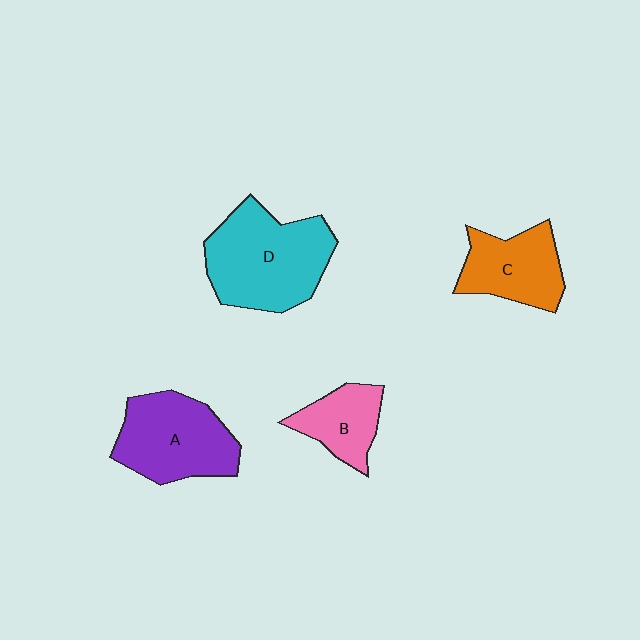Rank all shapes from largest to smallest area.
From largest to smallest: D (cyan), A (purple), C (orange), B (pink).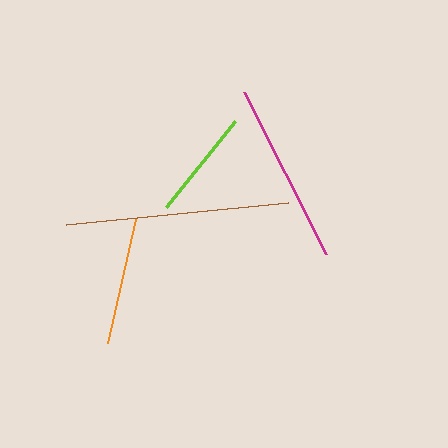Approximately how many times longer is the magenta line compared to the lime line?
The magenta line is approximately 1.6 times the length of the lime line.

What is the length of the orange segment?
The orange segment is approximately 127 pixels long.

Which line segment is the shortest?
The lime line is the shortest at approximately 111 pixels.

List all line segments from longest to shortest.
From longest to shortest: brown, magenta, orange, lime.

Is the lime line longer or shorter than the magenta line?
The magenta line is longer than the lime line.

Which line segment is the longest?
The brown line is the longest at approximately 224 pixels.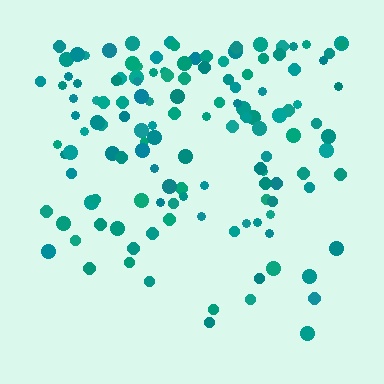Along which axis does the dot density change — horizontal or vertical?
Vertical.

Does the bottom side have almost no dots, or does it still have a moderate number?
Still a moderate number, just noticeably fewer than the top.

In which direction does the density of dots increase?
From bottom to top, with the top side densest.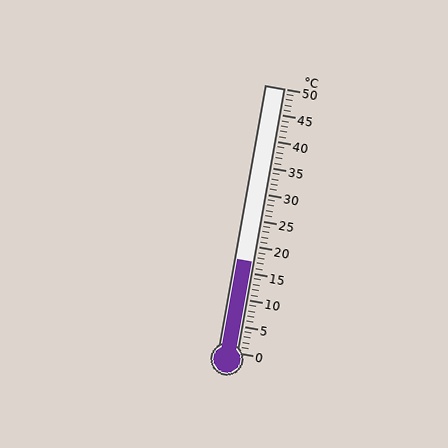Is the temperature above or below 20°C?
The temperature is below 20°C.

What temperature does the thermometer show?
The thermometer shows approximately 17°C.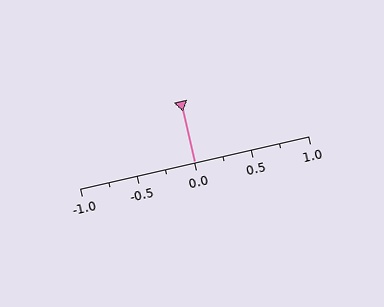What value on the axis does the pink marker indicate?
The marker indicates approximately 0.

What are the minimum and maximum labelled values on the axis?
The axis runs from -1.0 to 1.0.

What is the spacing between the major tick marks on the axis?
The major ticks are spaced 0.5 apart.